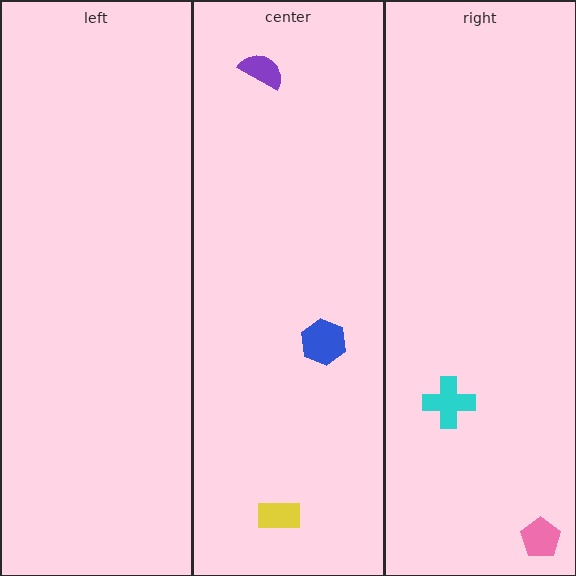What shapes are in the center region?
The blue hexagon, the purple semicircle, the yellow rectangle.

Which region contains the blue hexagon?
The center region.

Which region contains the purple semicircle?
The center region.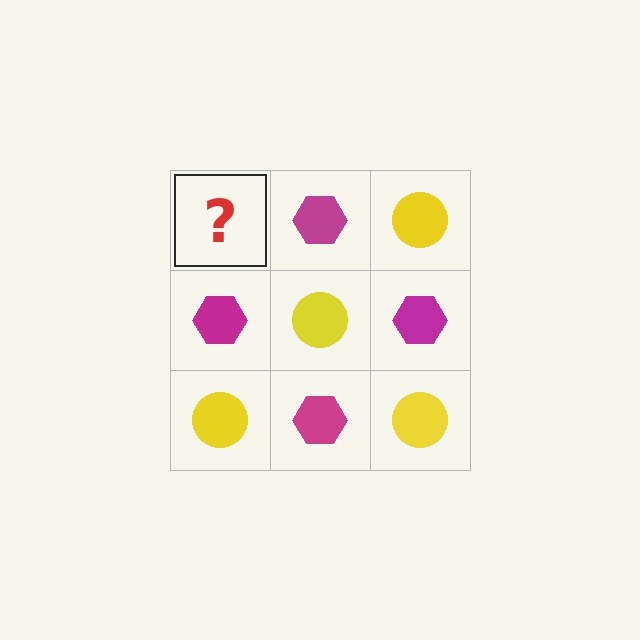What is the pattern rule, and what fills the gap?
The rule is that it alternates yellow circle and magenta hexagon in a checkerboard pattern. The gap should be filled with a yellow circle.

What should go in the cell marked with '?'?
The missing cell should contain a yellow circle.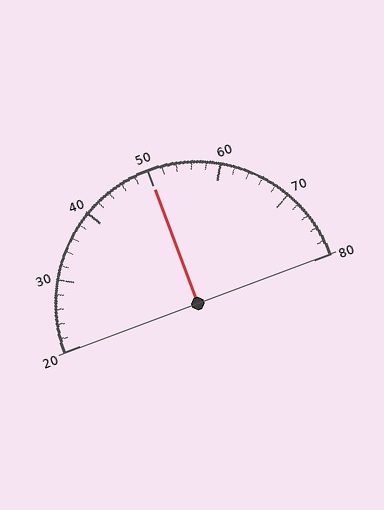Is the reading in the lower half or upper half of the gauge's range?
The reading is in the upper half of the range (20 to 80).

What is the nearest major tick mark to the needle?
The nearest major tick mark is 50.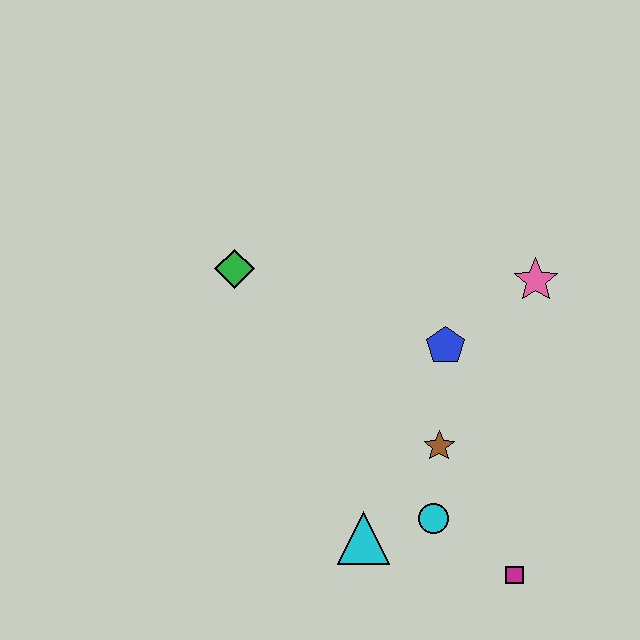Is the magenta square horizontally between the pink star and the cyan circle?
Yes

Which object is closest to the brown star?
The cyan circle is closest to the brown star.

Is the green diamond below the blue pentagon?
No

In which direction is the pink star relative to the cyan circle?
The pink star is above the cyan circle.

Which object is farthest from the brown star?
The green diamond is farthest from the brown star.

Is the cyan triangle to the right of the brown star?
No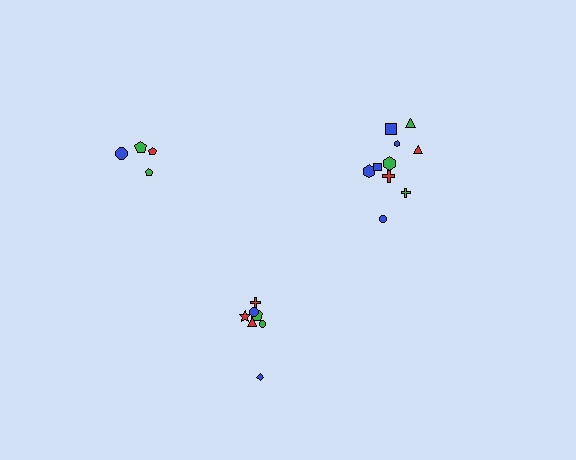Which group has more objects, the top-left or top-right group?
The top-right group.